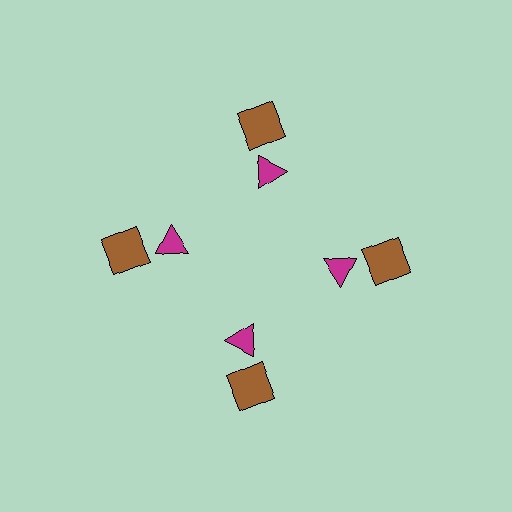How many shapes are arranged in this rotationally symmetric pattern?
There are 8 shapes, arranged in 4 groups of 2.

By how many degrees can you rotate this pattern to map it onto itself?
The pattern maps onto itself every 90 degrees of rotation.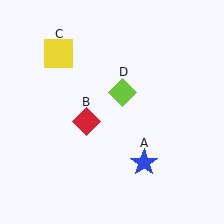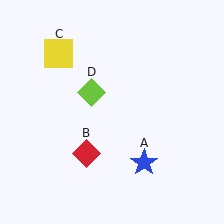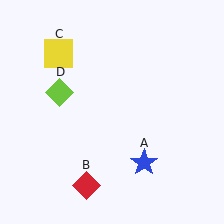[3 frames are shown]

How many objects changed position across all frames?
2 objects changed position: red diamond (object B), lime diamond (object D).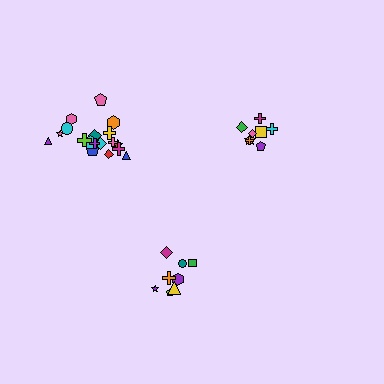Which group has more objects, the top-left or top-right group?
The top-left group.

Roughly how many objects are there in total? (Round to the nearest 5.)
Roughly 35 objects in total.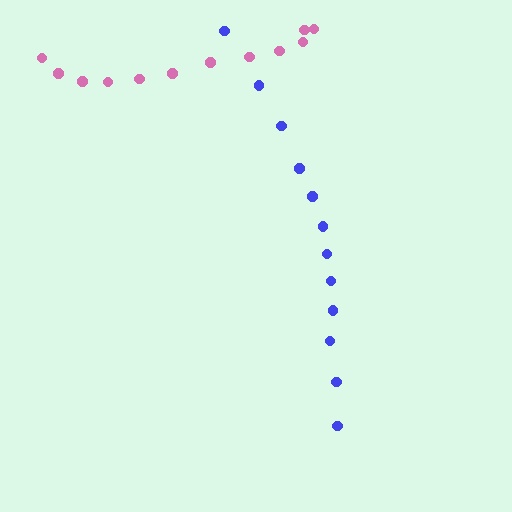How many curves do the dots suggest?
There are 2 distinct paths.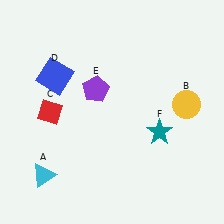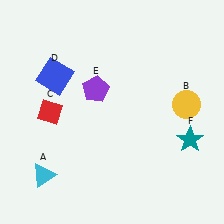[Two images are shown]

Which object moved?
The teal star (F) moved right.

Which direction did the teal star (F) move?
The teal star (F) moved right.